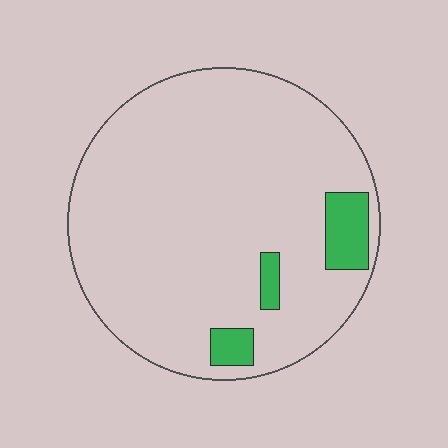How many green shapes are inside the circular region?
3.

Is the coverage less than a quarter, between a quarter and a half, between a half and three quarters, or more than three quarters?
Less than a quarter.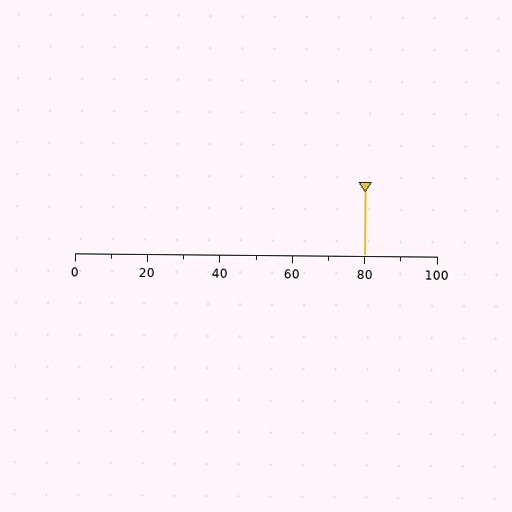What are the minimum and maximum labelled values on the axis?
The axis runs from 0 to 100.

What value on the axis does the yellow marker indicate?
The marker indicates approximately 80.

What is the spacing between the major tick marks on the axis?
The major ticks are spaced 20 apart.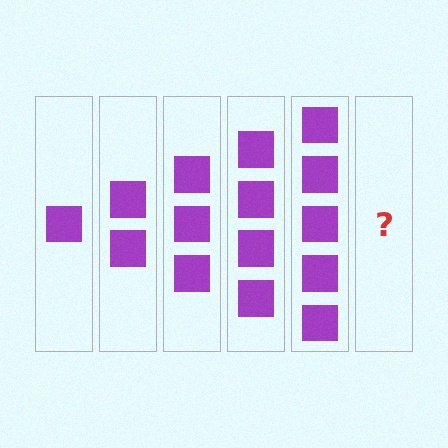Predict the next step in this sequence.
The next step is 6 squares.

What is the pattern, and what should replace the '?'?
The pattern is that each step adds one more square. The '?' should be 6 squares.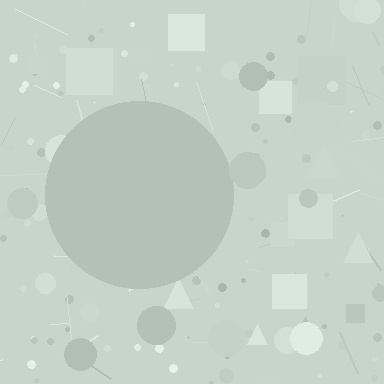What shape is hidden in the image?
A circle is hidden in the image.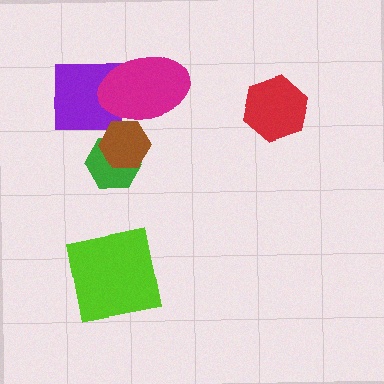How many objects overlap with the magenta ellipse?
2 objects overlap with the magenta ellipse.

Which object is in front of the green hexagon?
The brown hexagon is in front of the green hexagon.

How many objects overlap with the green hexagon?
1 object overlaps with the green hexagon.